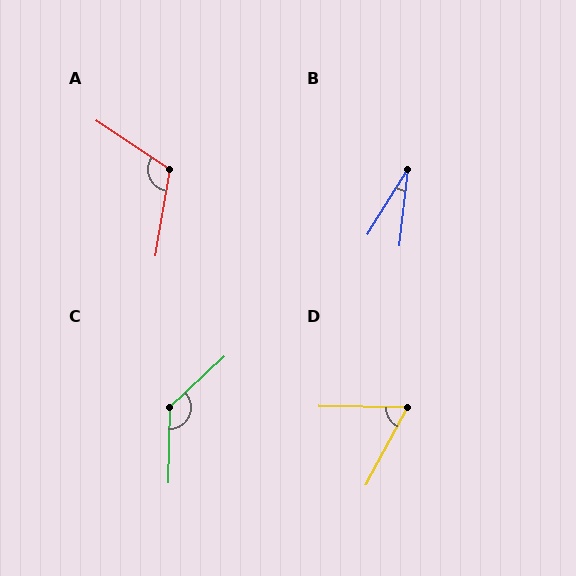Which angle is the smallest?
B, at approximately 26 degrees.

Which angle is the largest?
C, at approximately 134 degrees.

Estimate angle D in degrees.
Approximately 63 degrees.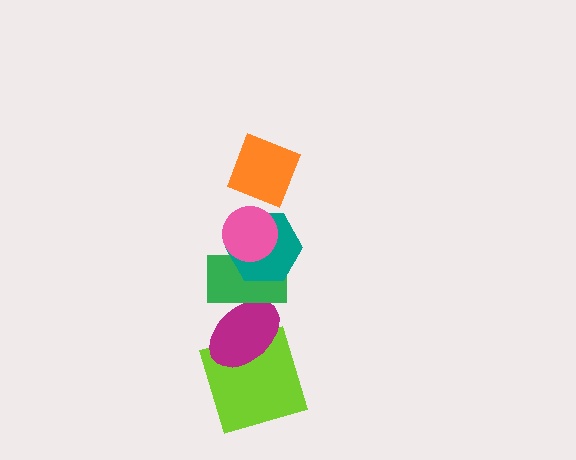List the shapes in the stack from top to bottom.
From top to bottom: the orange square, the pink circle, the teal hexagon, the green rectangle, the magenta ellipse, the lime square.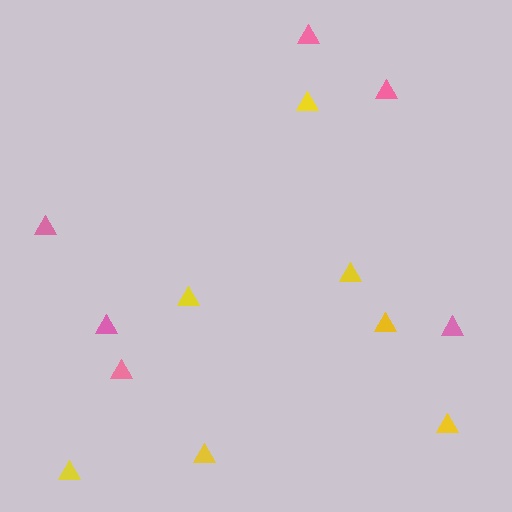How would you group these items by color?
There are 2 groups: one group of pink triangles (6) and one group of yellow triangles (7).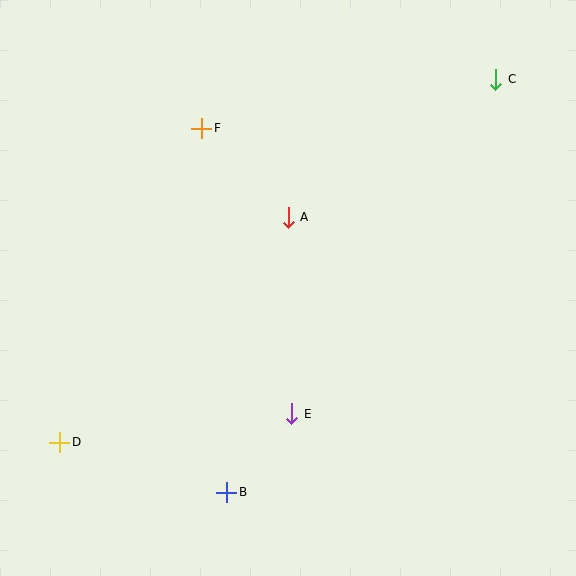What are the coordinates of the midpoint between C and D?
The midpoint between C and D is at (278, 261).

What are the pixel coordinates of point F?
Point F is at (202, 128).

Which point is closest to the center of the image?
Point A at (288, 217) is closest to the center.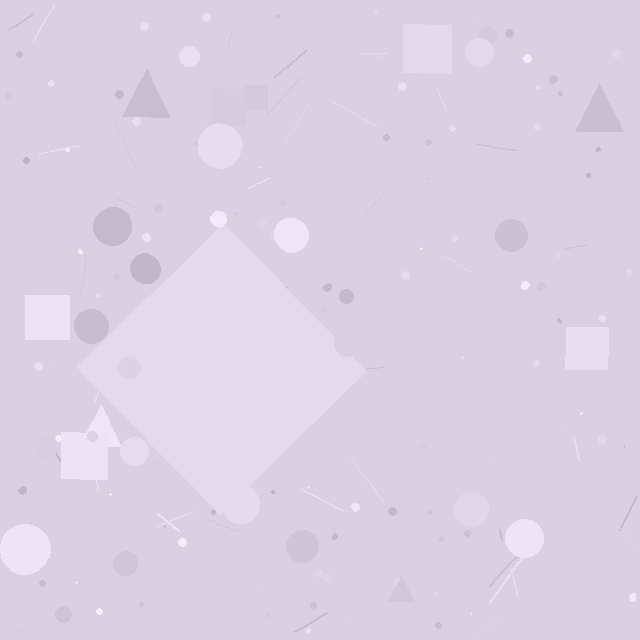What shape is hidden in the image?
A diamond is hidden in the image.